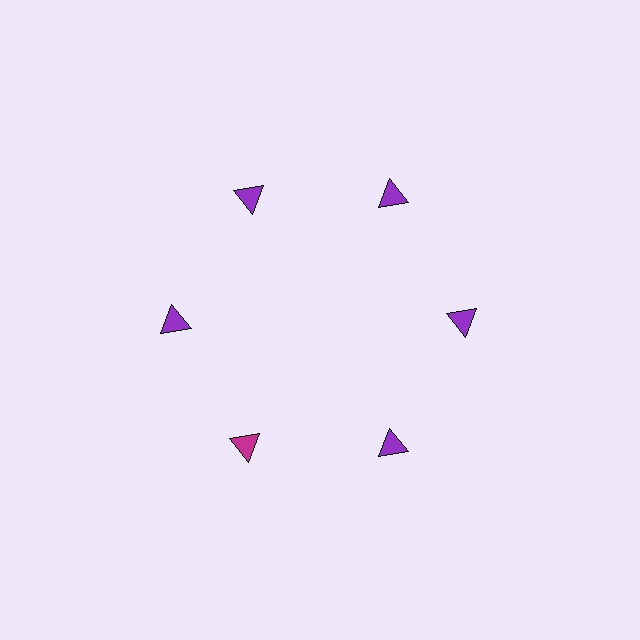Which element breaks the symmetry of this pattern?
The magenta triangle at roughly the 7 o'clock position breaks the symmetry. All other shapes are purple triangles.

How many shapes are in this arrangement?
There are 6 shapes arranged in a ring pattern.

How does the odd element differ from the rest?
It has a different color: magenta instead of purple.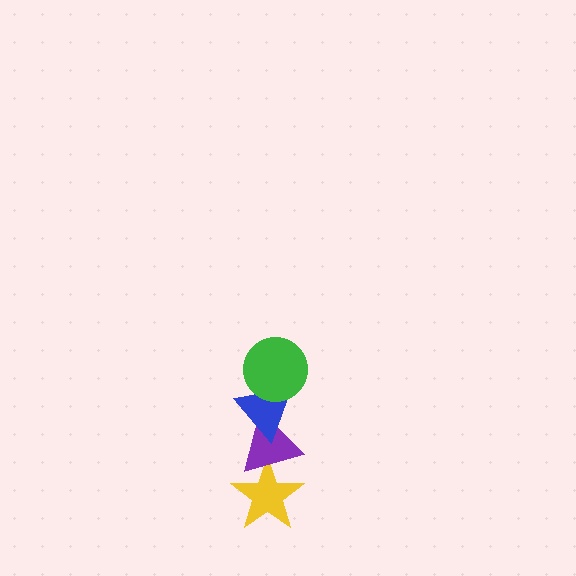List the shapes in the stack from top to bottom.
From top to bottom: the green circle, the blue triangle, the purple triangle, the yellow star.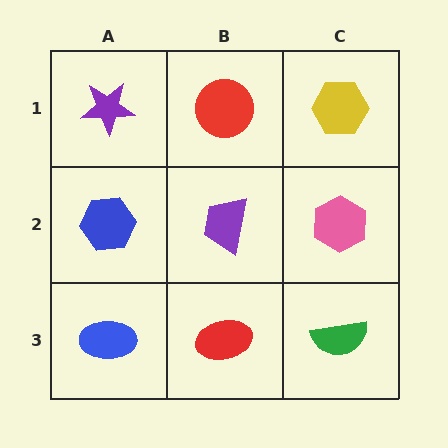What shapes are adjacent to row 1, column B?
A purple trapezoid (row 2, column B), a purple star (row 1, column A), a yellow hexagon (row 1, column C).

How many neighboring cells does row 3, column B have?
3.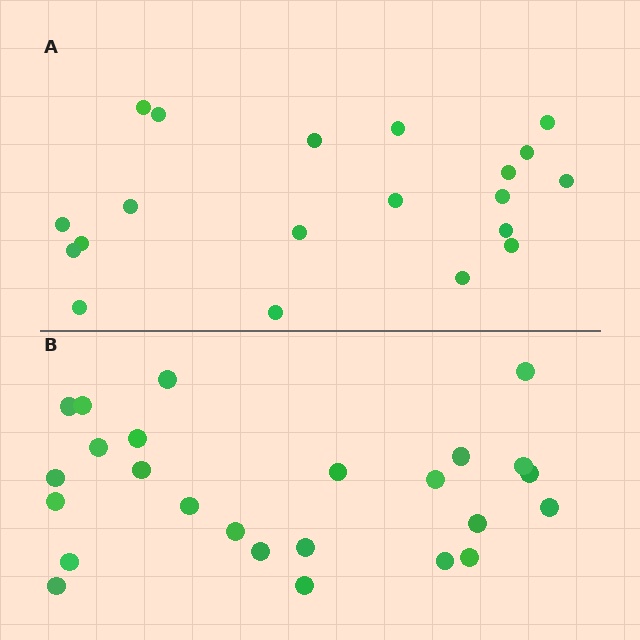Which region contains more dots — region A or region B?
Region B (the bottom region) has more dots.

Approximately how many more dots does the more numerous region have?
Region B has about 5 more dots than region A.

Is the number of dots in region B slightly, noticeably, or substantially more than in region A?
Region B has noticeably more, but not dramatically so. The ratio is roughly 1.2 to 1.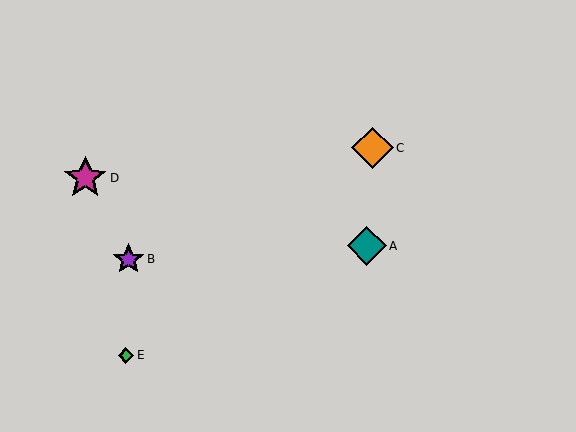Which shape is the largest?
The magenta star (labeled D) is the largest.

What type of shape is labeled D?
Shape D is a magenta star.